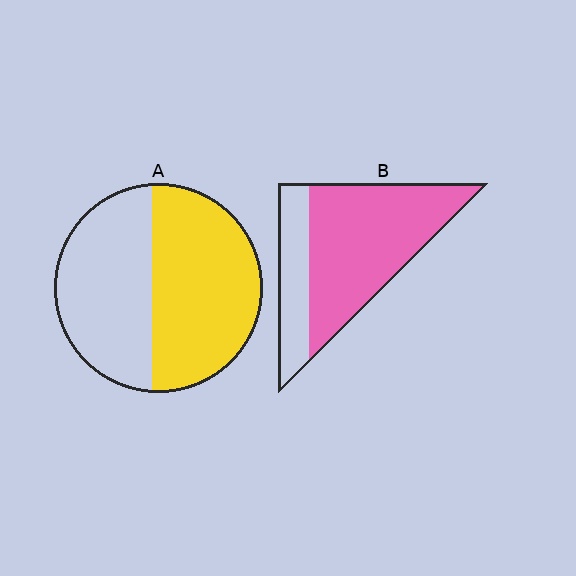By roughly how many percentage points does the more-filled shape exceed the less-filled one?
By roughly 20 percentage points (B over A).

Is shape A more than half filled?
Roughly half.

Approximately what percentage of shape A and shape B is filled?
A is approximately 55% and B is approximately 75%.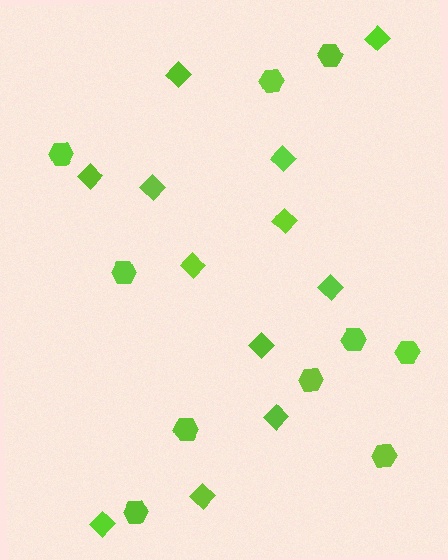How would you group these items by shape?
There are 2 groups: one group of hexagons (10) and one group of diamonds (12).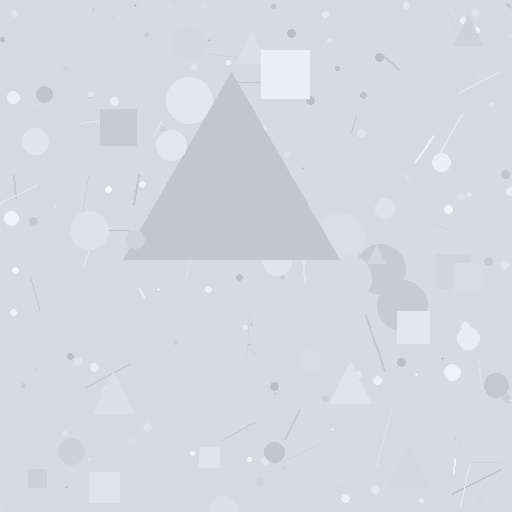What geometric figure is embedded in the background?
A triangle is embedded in the background.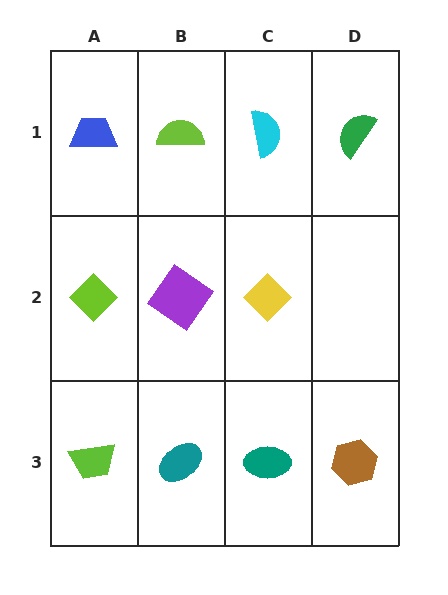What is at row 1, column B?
A lime semicircle.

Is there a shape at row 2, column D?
No, that cell is empty.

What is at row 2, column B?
A purple diamond.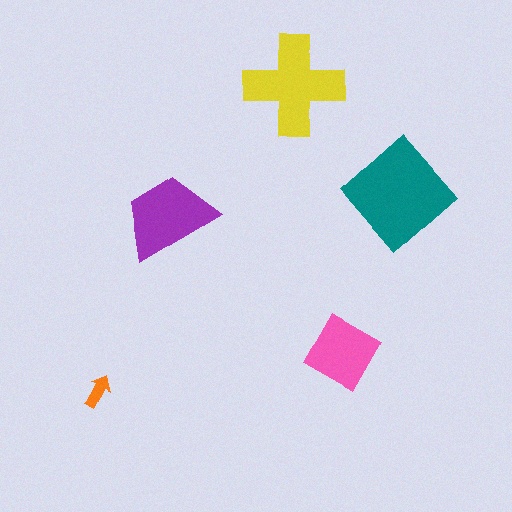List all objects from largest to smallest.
The teal diamond, the yellow cross, the purple trapezoid, the pink diamond, the orange arrow.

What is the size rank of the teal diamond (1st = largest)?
1st.